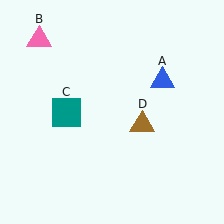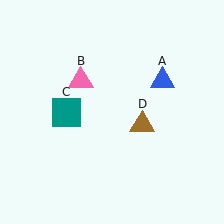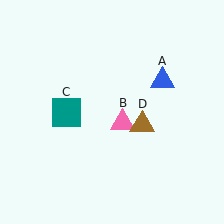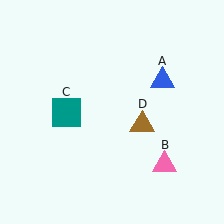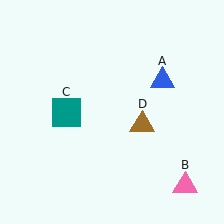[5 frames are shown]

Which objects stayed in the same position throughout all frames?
Blue triangle (object A) and teal square (object C) and brown triangle (object D) remained stationary.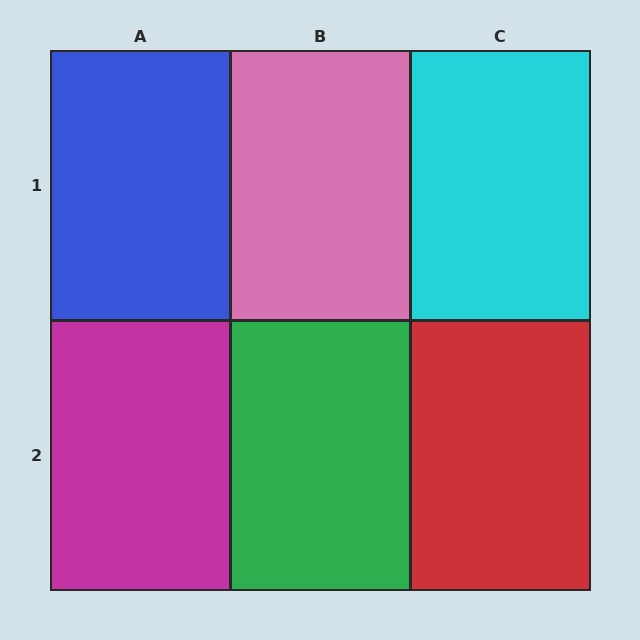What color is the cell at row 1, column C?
Cyan.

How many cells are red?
1 cell is red.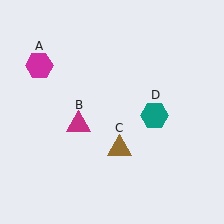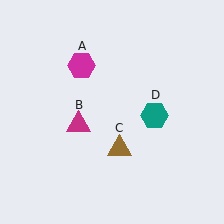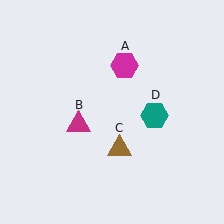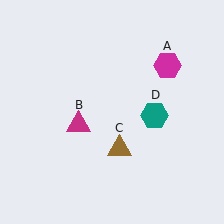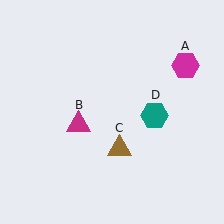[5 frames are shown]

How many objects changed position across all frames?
1 object changed position: magenta hexagon (object A).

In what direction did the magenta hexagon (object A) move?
The magenta hexagon (object A) moved right.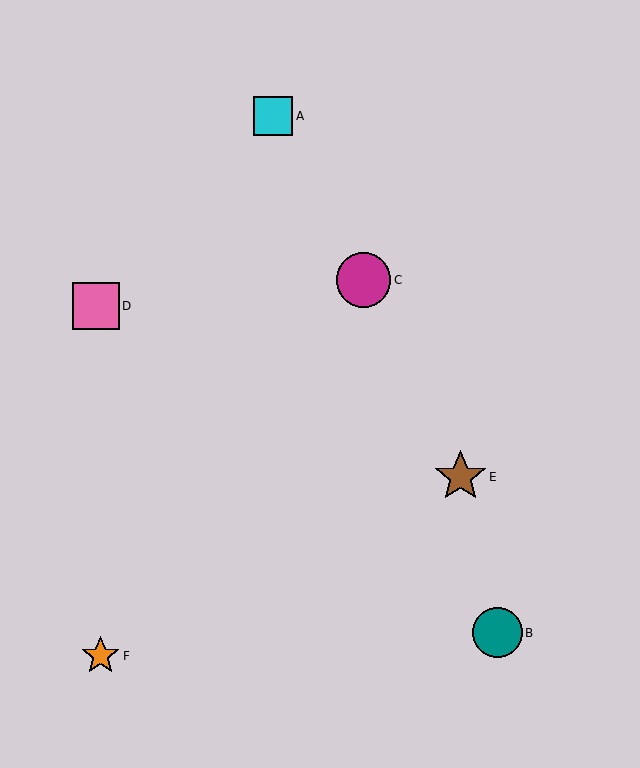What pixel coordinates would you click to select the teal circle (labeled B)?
Click at (497, 633) to select the teal circle B.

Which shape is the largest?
The magenta circle (labeled C) is the largest.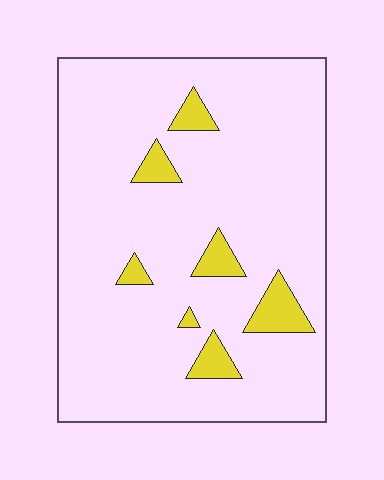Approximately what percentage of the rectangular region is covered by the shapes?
Approximately 10%.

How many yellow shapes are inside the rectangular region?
7.